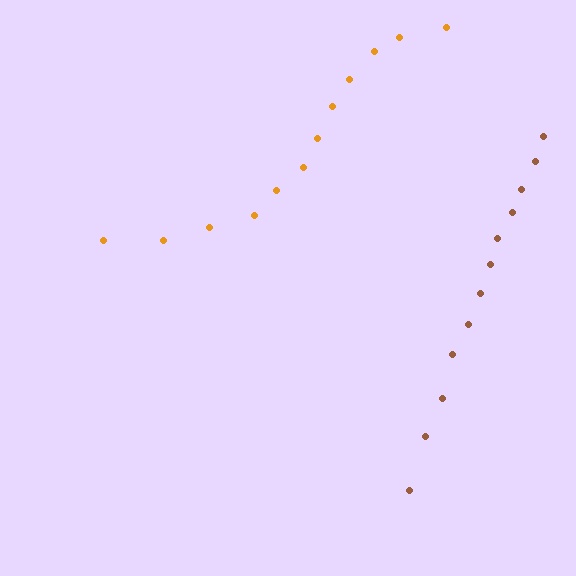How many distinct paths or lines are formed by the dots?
There are 2 distinct paths.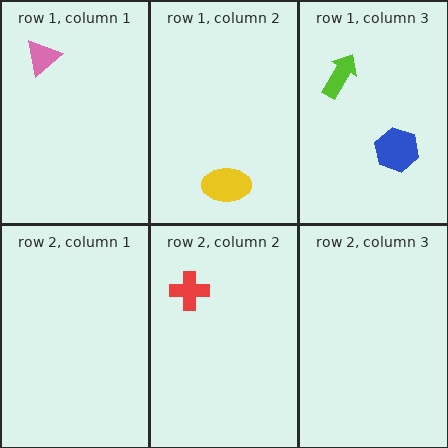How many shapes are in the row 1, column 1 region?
1.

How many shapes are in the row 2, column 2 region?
1.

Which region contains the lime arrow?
The row 1, column 3 region.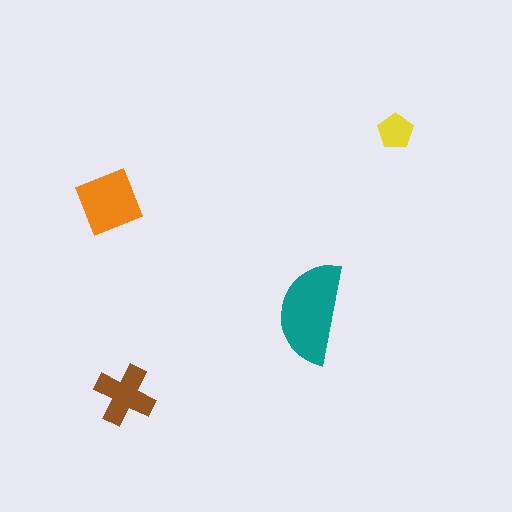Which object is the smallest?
The yellow pentagon.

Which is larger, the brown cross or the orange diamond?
The orange diamond.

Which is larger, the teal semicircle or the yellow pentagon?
The teal semicircle.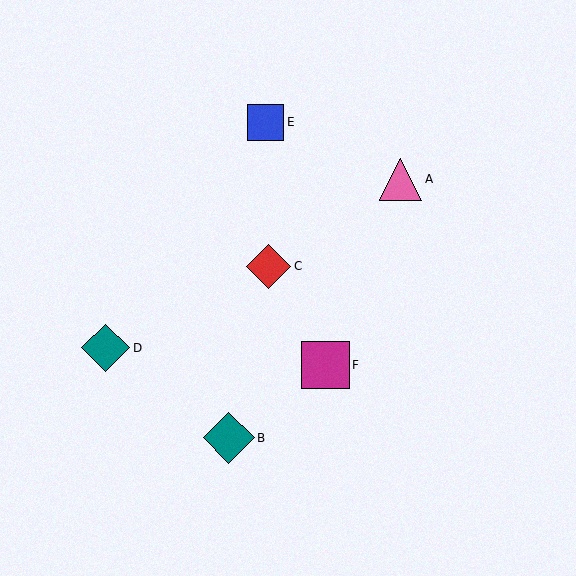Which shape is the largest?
The teal diamond (labeled B) is the largest.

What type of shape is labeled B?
Shape B is a teal diamond.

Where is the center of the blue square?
The center of the blue square is at (266, 122).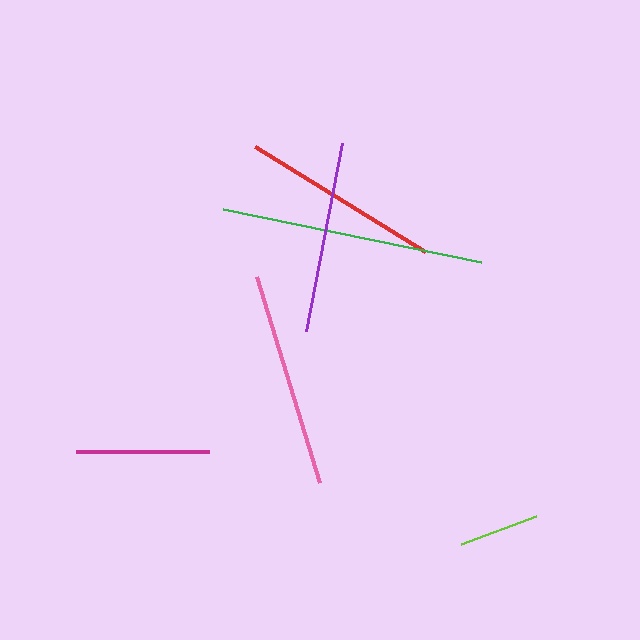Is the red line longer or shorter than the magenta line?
The red line is longer than the magenta line.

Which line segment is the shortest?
The lime line is the shortest at approximately 79 pixels.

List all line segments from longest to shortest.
From longest to shortest: green, pink, red, purple, magenta, lime.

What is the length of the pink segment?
The pink segment is approximately 215 pixels long.